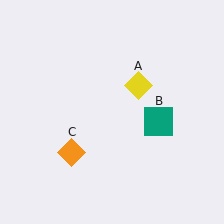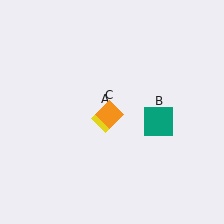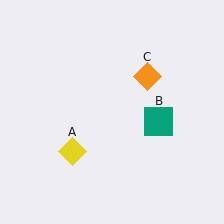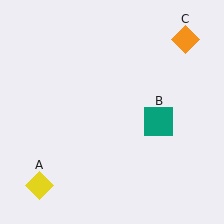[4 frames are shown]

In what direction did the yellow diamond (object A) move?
The yellow diamond (object A) moved down and to the left.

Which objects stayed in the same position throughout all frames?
Teal square (object B) remained stationary.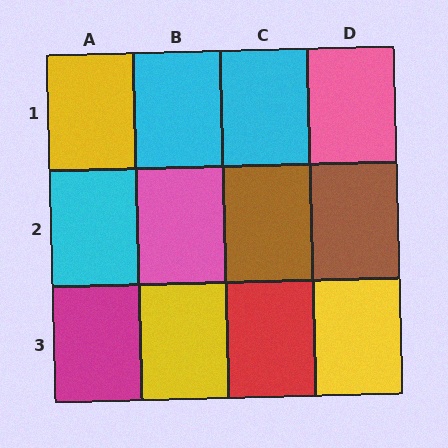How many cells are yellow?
3 cells are yellow.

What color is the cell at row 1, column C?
Cyan.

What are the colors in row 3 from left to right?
Magenta, yellow, red, yellow.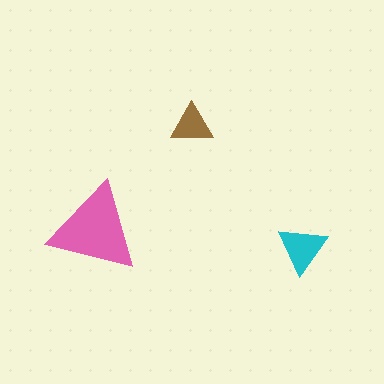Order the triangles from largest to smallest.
the pink one, the cyan one, the brown one.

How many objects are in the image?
There are 3 objects in the image.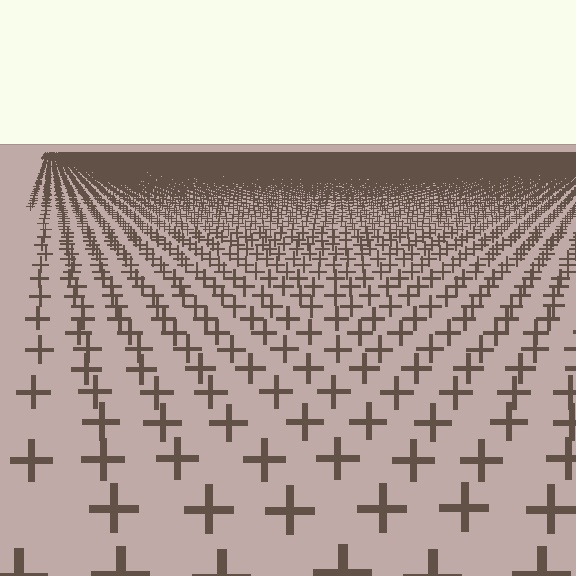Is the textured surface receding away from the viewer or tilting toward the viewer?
The surface is receding away from the viewer. Texture elements get smaller and denser toward the top.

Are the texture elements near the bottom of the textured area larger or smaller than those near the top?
Larger. Near the bottom, elements are closer to the viewer and appear at a bigger on-screen size.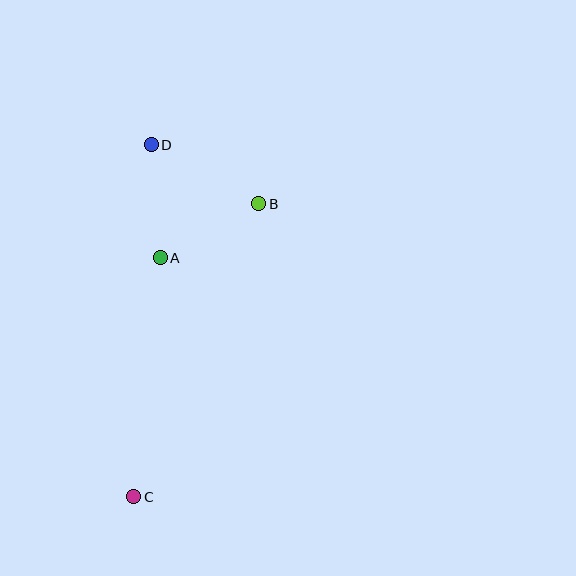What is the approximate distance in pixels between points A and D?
The distance between A and D is approximately 114 pixels.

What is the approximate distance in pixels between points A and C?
The distance between A and C is approximately 240 pixels.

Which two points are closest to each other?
Points A and B are closest to each other.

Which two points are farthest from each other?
Points C and D are farthest from each other.